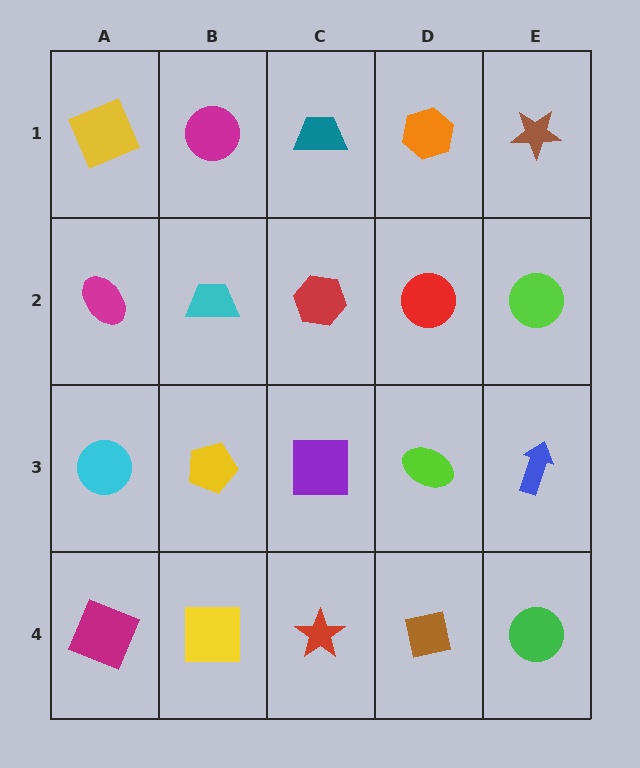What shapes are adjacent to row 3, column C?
A red hexagon (row 2, column C), a red star (row 4, column C), a yellow pentagon (row 3, column B), a lime ellipse (row 3, column D).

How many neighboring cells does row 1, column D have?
3.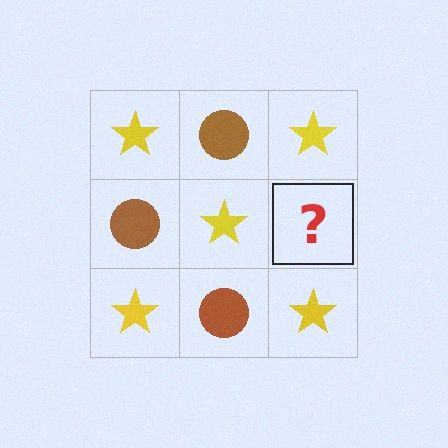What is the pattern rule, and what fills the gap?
The rule is that it alternates yellow star and brown circle in a checkerboard pattern. The gap should be filled with a brown circle.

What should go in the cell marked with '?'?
The missing cell should contain a brown circle.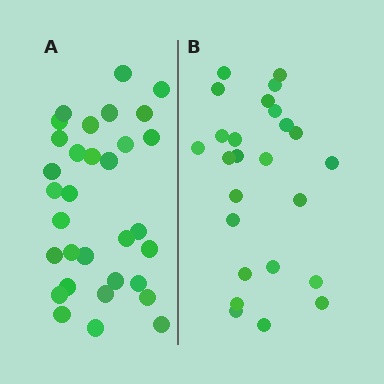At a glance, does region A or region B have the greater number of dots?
Region A (the left region) has more dots.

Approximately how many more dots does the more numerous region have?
Region A has roughly 8 or so more dots than region B.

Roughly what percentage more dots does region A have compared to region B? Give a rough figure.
About 30% more.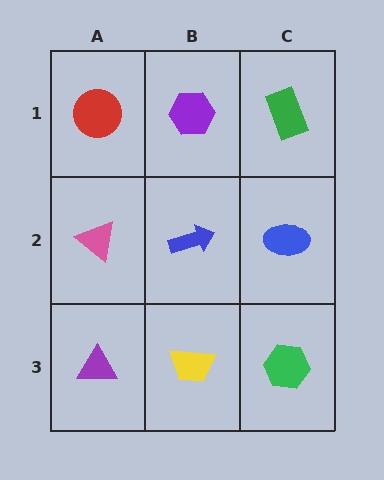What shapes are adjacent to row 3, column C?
A blue ellipse (row 2, column C), a yellow trapezoid (row 3, column B).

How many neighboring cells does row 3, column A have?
2.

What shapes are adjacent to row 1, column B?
A blue arrow (row 2, column B), a red circle (row 1, column A), a green rectangle (row 1, column C).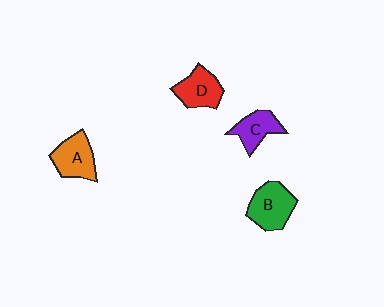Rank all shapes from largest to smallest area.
From largest to smallest: B (green), A (orange), D (red), C (purple).